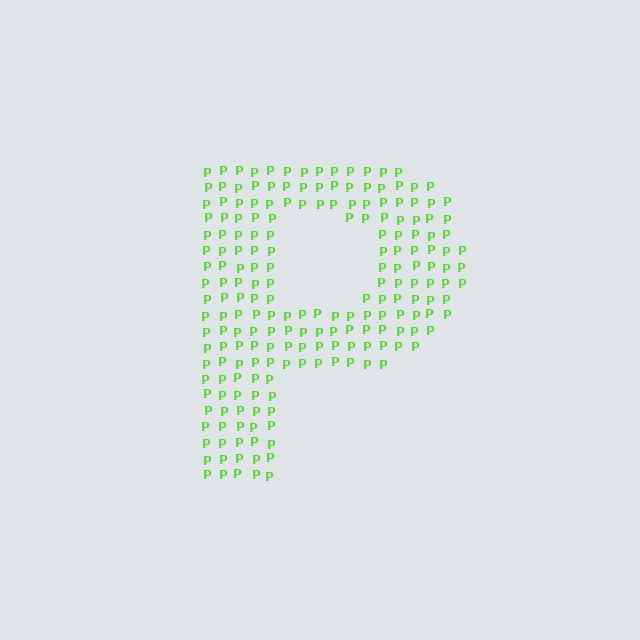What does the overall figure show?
The overall figure shows the letter P.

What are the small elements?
The small elements are letter P's.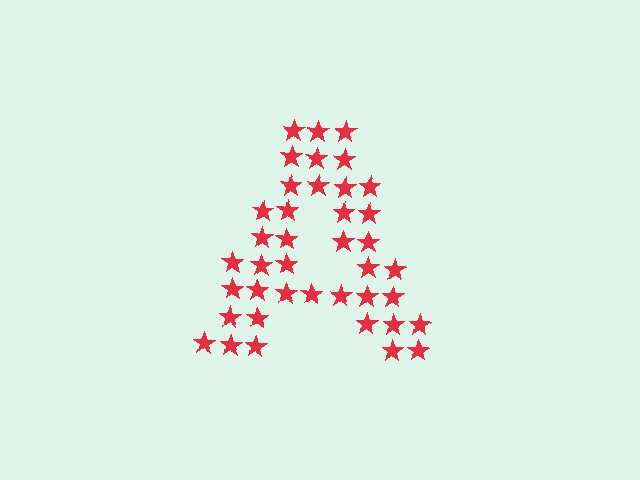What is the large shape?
The large shape is the letter A.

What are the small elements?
The small elements are stars.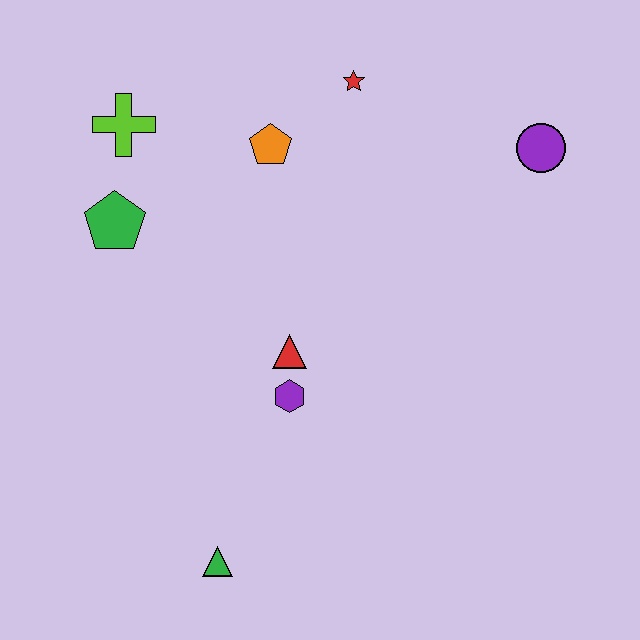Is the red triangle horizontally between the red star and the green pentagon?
Yes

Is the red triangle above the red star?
No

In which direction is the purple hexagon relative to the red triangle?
The purple hexagon is below the red triangle.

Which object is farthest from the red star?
The green triangle is farthest from the red star.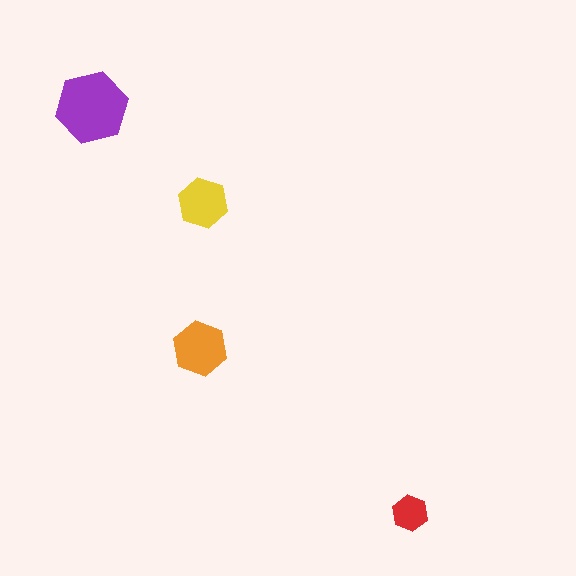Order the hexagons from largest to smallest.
the purple one, the orange one, the yellow one, the red one.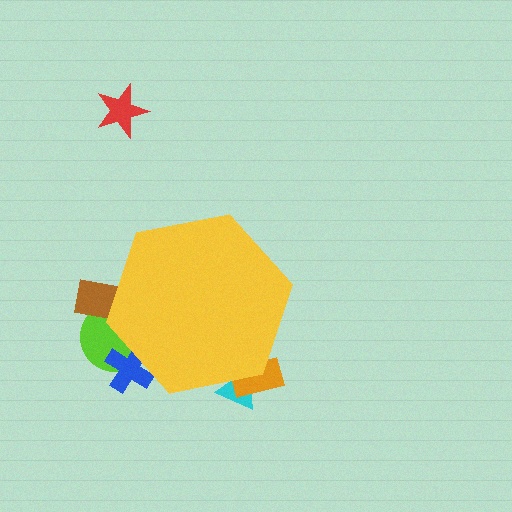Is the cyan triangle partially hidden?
Yes, the cyan triangle is partially hidden behind the yellow hexagon.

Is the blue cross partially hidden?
Yes, the blue cross is partially hidden behind the yellow hexagon.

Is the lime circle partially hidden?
Yes, the lime circle is partially hidden behind the yellow hexagon.